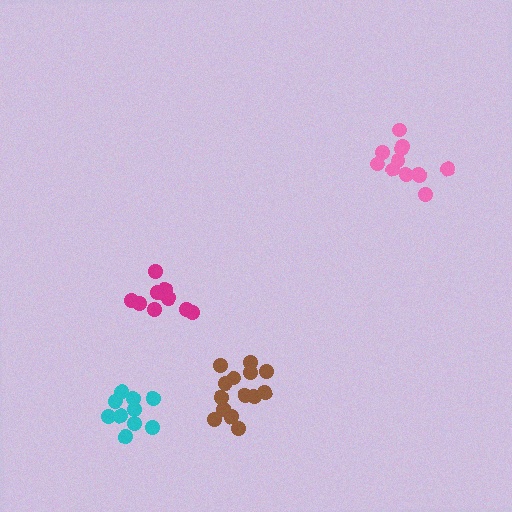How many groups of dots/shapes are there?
There are 4 groups.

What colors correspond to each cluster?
The clusters are colored: magenta, brown, pink, cyan.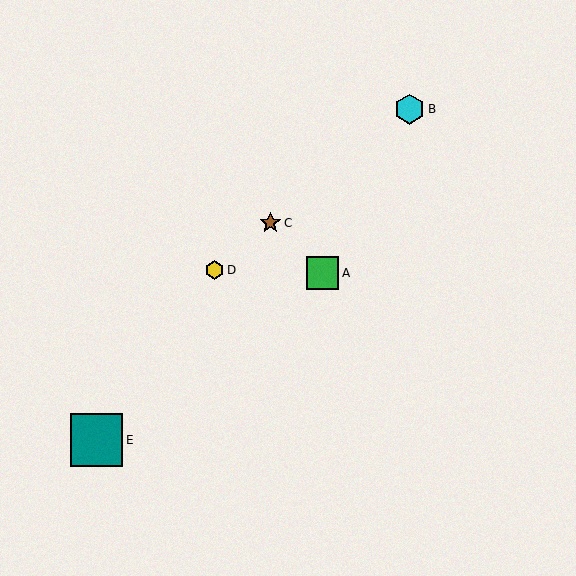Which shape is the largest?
The teal square (labeled E) is the largest.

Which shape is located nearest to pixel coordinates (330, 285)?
The green square (labeled A) at (322, 273) is nearest to that location.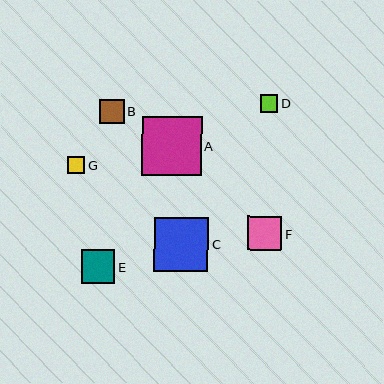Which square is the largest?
Square A is the largest with a size of approximately 60 pixels.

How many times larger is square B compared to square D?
Square B is approximately 1.4 times the size of square D.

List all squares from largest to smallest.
From largest to smallest: A, C, F, E, B, D, G.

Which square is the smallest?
Square G is the smallest with a size of approximately 17 pixels.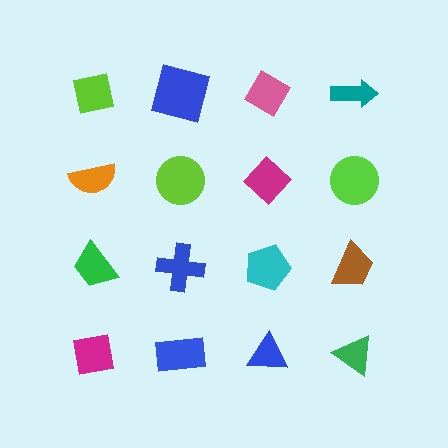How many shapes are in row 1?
4 shapes.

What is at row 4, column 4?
A green triangle.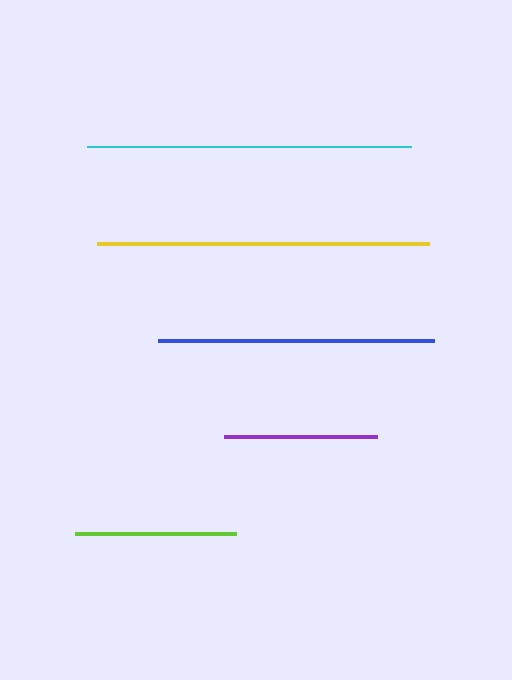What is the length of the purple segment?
The purple segment is approximately 153 pixels long.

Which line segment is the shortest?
The purple line is the shortest at approximately 153 pixels.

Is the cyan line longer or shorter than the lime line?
The cyan line is longer than the lime line.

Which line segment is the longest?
The yellow line is the longest at approximately 332 pixels.